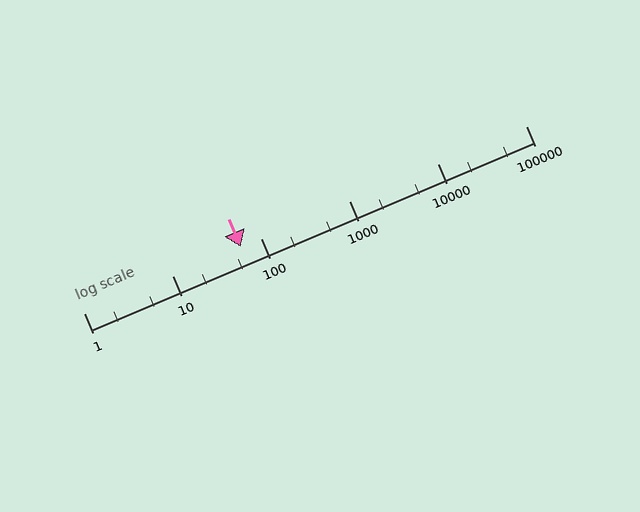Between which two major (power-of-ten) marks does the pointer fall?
The pointer is between 10 and 100.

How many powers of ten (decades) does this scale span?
The scale spans 5 decades, from 1 to 100000.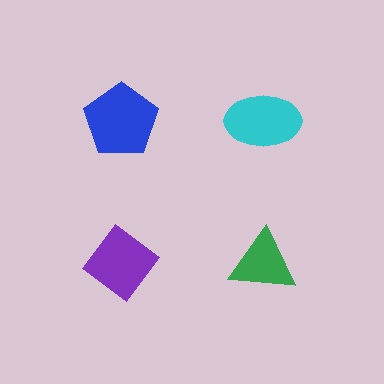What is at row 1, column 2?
A cyan ellipse.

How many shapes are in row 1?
2 shapes.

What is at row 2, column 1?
A purple diamond.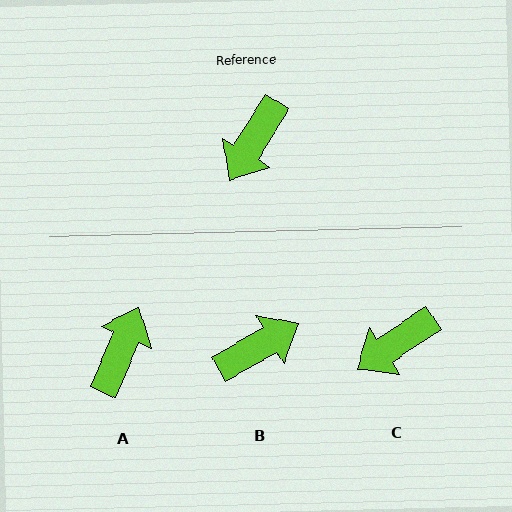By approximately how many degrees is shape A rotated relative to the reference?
Approximately 171 degrees clockwise.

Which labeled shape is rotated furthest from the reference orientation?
A, about 171 degrees away.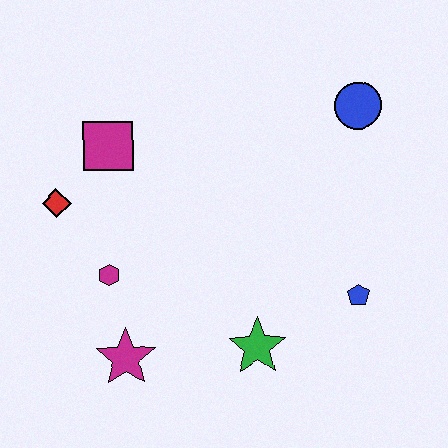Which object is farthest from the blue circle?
The magenta star is farthest from the blue circle.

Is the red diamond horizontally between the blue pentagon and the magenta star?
No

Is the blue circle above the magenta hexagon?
Yes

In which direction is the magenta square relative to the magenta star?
The magenta square is above the magenta star.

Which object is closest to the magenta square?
The red diamond is closest to the magenta square.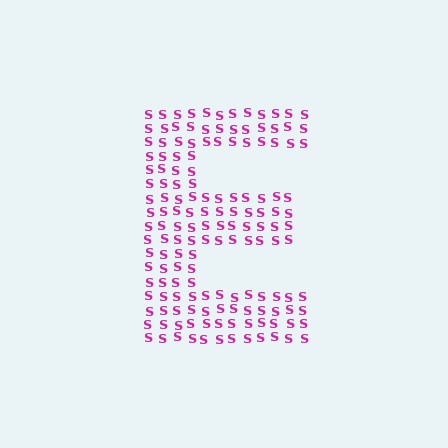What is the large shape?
The large shape is the letter E.